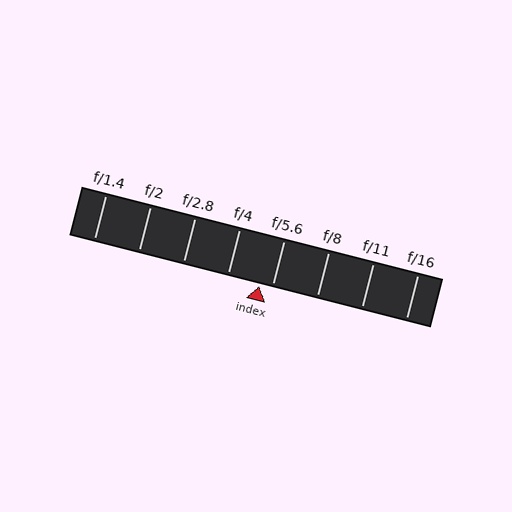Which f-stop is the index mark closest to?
The index mark is closest to f/5.6.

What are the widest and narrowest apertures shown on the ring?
The widest aperture shown is f/1.4 and the narrowest is f/16.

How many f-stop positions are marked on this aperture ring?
There are 8 f-stop positions marked.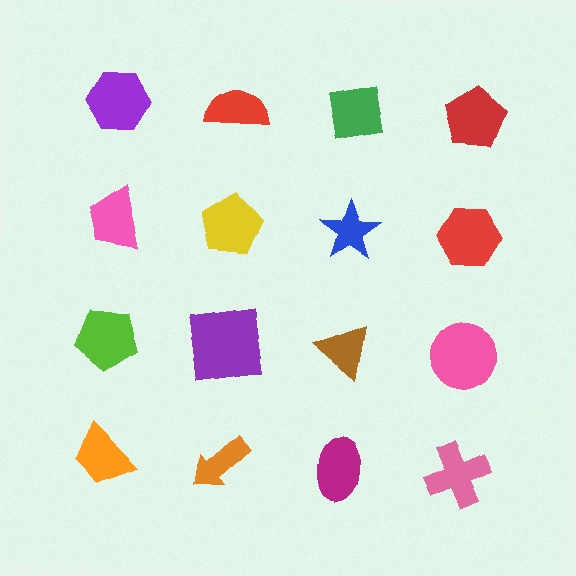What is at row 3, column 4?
A pink circle.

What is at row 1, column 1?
A purple hexagon.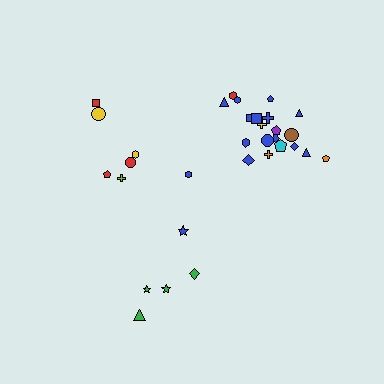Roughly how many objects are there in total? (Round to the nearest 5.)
Roughly 35 objects in total.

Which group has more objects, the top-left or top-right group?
The top-right group.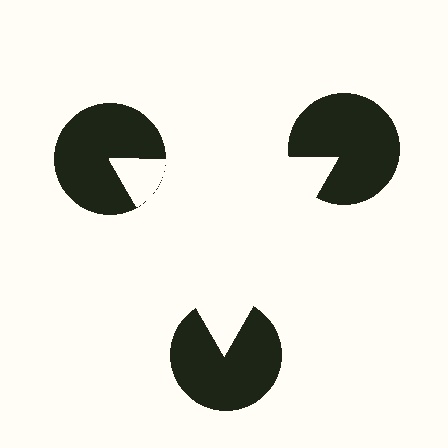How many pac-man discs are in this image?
There are 3 — one at each vertex of the illusory triangle.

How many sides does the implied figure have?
3 sides.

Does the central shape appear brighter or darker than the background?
It typically appears slightly brighter than the background, even though no actual brightness change is drawn.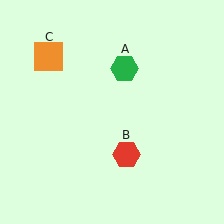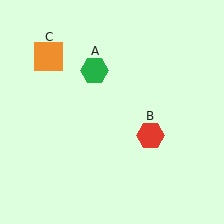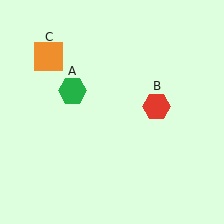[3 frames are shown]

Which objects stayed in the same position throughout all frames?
Orange square (object C) remained stationary.